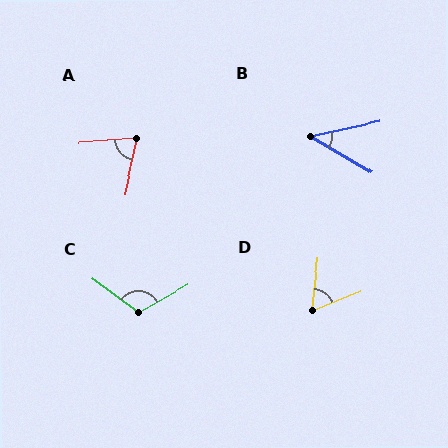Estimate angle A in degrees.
Approximately 74 degrees.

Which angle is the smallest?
B, at approximately 42 degrees.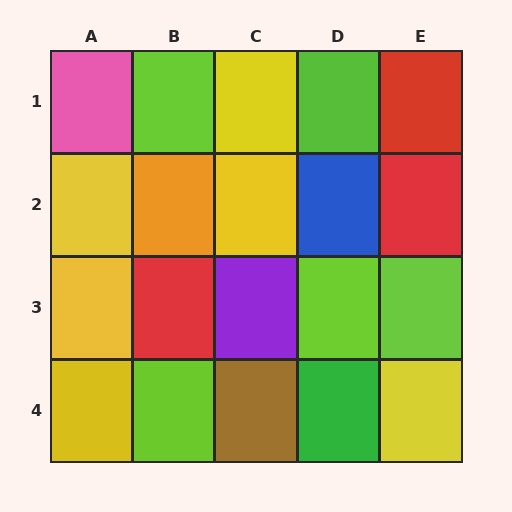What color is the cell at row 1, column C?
Yellow.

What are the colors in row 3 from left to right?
Yellow, red, purple, lime, lime.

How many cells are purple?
1 cell is purple.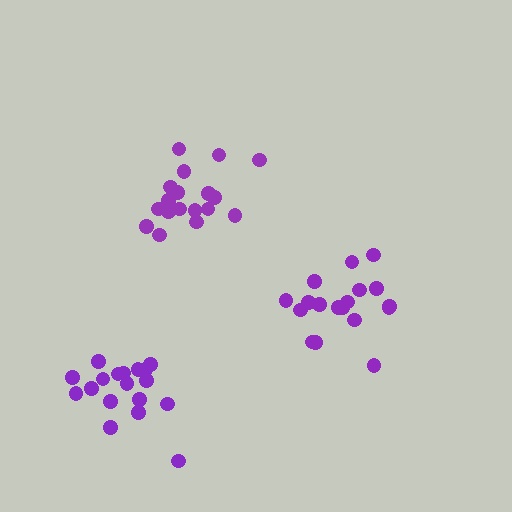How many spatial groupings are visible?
There are 3 spatial groupings.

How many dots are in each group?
Group 1: 18 dots, Group 2: 18 dots, Group 3: 18 dots (54 total).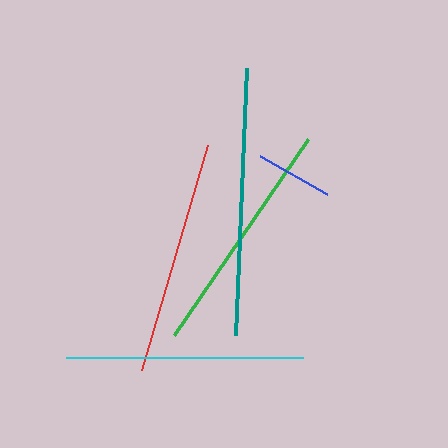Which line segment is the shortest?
The blue line is the shortest at approximately 77 pixels.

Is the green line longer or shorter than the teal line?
The teal line is longer than the green line.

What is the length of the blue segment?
The blue segment is approximately 77 pixels long.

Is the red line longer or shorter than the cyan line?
The cyan line is longer than the red line.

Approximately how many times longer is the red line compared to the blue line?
The red line is approximately 3.0 times the length of the blue line.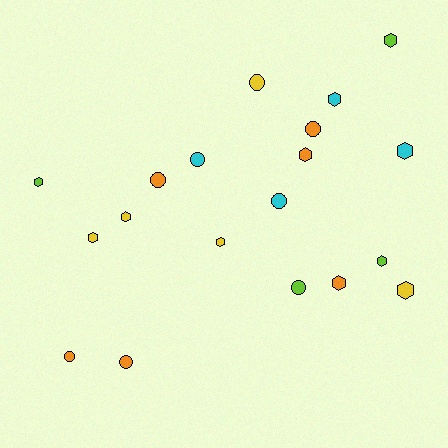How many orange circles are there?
There are 4 orange circles.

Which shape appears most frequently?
Hexagon, with 11 objects.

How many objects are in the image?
There are 19 objects.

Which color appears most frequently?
Orange, with 6 objects.